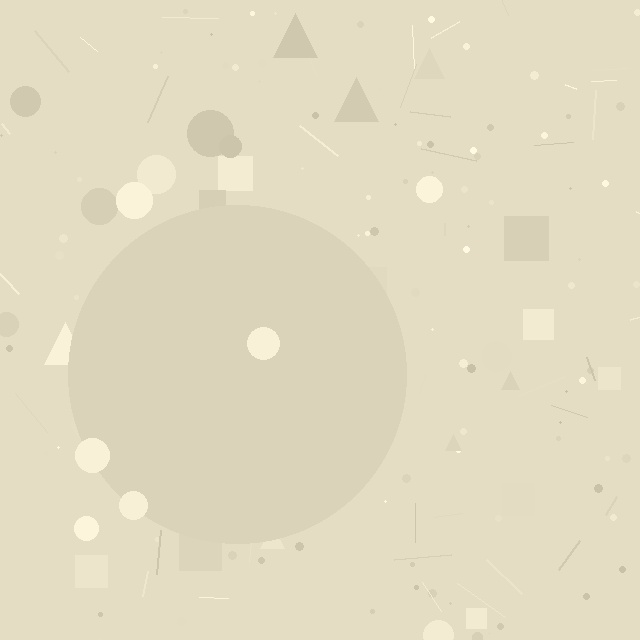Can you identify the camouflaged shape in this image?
The camouflaged shape is a circle.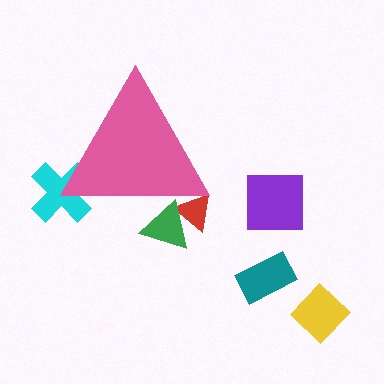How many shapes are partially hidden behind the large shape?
3 shapes are partially hidden.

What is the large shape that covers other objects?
A pink triangle.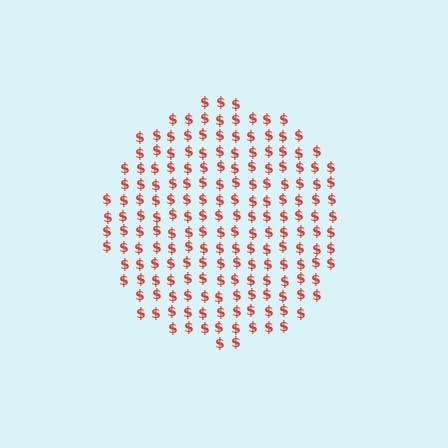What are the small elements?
The small elements are dollar signs.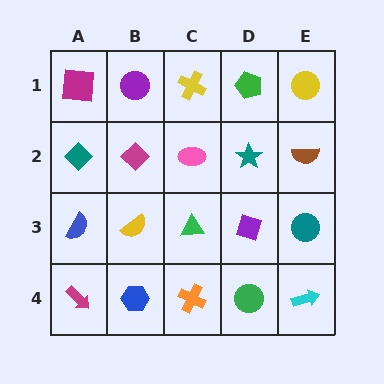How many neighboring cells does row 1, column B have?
3.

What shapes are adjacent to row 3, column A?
A teal diamond (row 2, column A), a magenta arrow (row 4, column A), a yellow semicircle (row 3, column B).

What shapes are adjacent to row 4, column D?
A purple diamond (row 3, column D), an orange cross (row 4, column C), a cyan arrow (row 4, column E).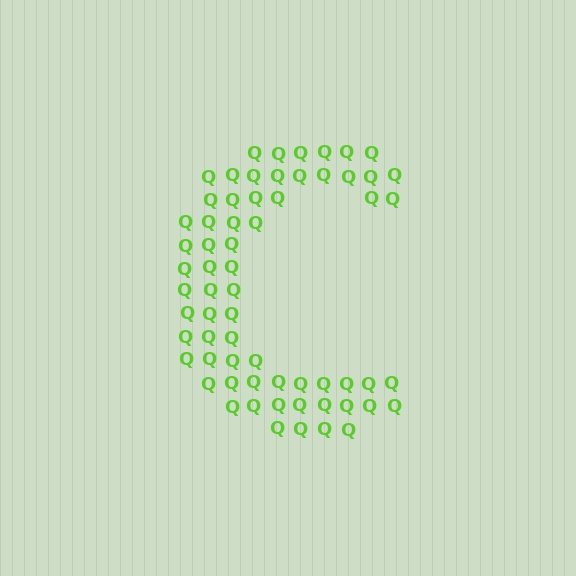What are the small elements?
The small elements are letter Q's.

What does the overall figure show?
The overall figure shows the letter C.